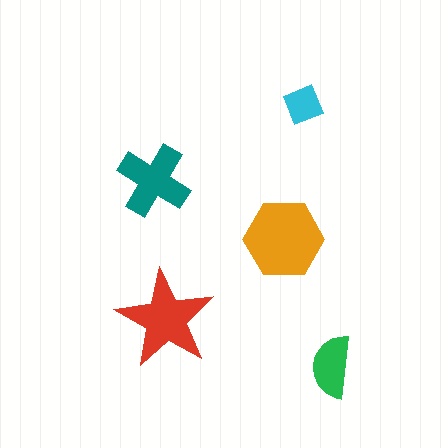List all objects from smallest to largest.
The cyan diamond, the green semicircle, the teal cross, the red star, the orange hexagon.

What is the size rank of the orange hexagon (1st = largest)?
1st.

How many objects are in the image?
There are 5 objects in the image.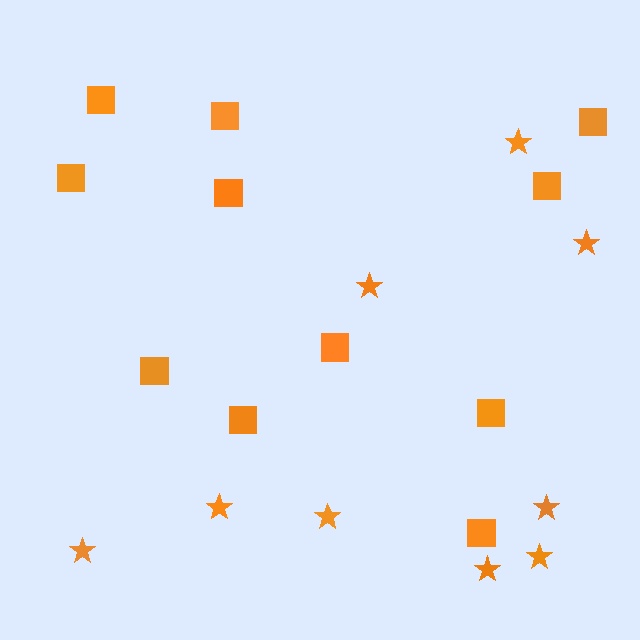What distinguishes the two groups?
There are 2 groups: one group of squares (11) and one group of stars (9).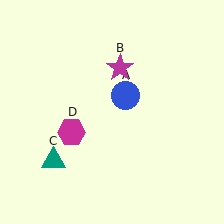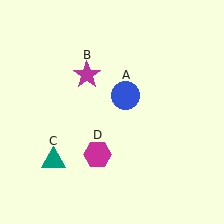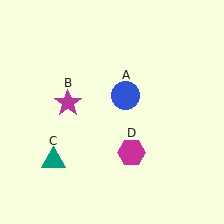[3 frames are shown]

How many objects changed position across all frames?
2 objects changed position: magenta star (object B), magenta hexagon (object D).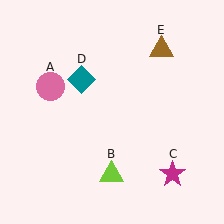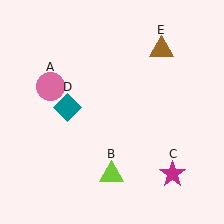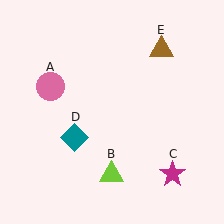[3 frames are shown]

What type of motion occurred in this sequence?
The teal diamond (object D) rotated counterclockwise around the center of the scene.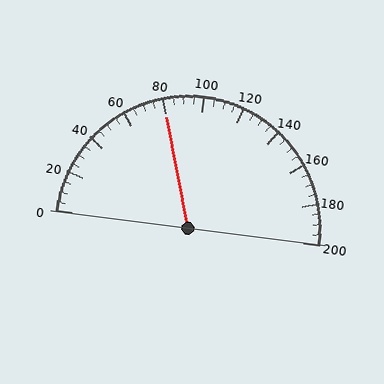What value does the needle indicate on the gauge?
The needle indicates approximately 80.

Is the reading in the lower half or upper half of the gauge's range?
The reading is in the lower half of the range (0 to 200).